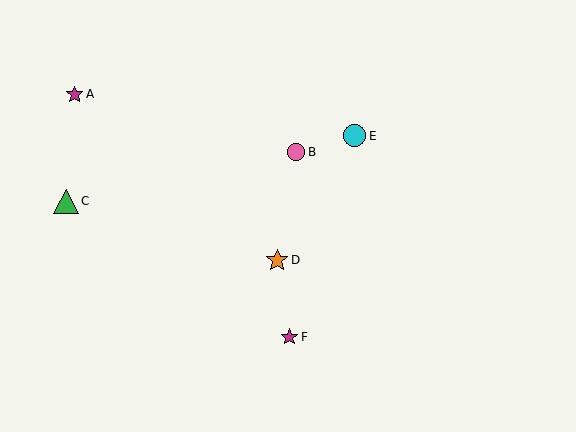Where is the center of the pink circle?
The center of the pink circle is at (296, 152).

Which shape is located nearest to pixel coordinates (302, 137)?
The pink circle (labeled B) at (296, 152) is nearest to that location.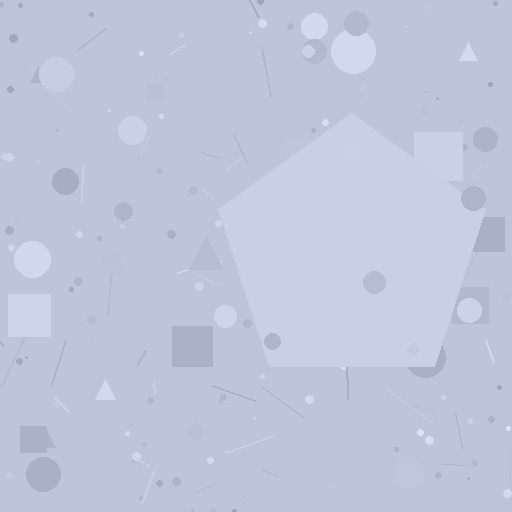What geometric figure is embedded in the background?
A pentagon is embedded in the background.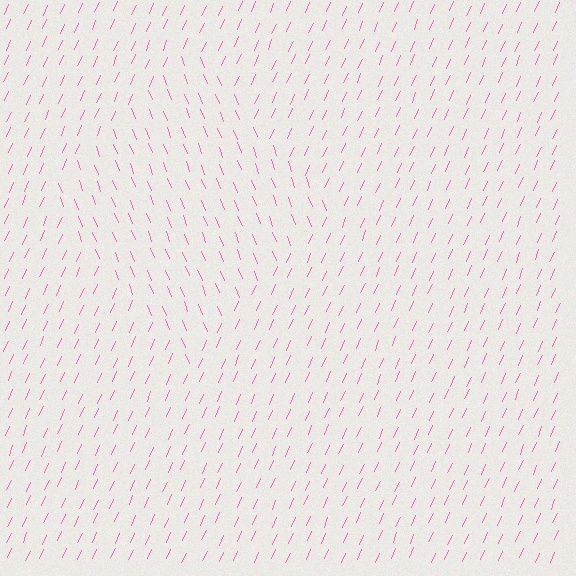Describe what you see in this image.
The image is filled with small pink line segments. A diamond region in the image has lines oriented differently from the surrounding lines, creating a visible texture boundary.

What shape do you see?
I see a diamond.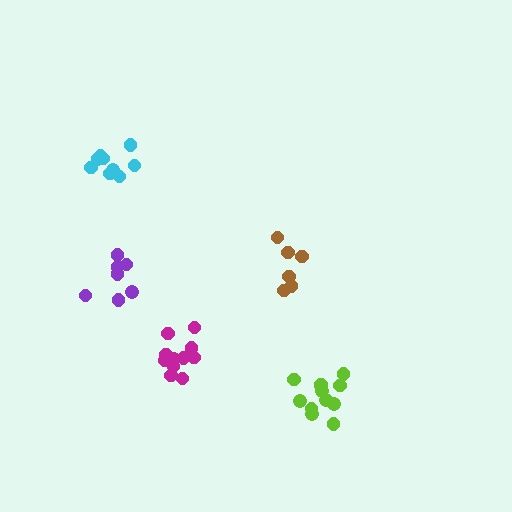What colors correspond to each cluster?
The clusters are colored: brown, purple, lime, magenta, cyan.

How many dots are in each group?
Group 1: 6 dots, Group 2: 7 dots, Group 3: 12 dots, Group 4: 11 dots, Group 5: 9 dots (45 total).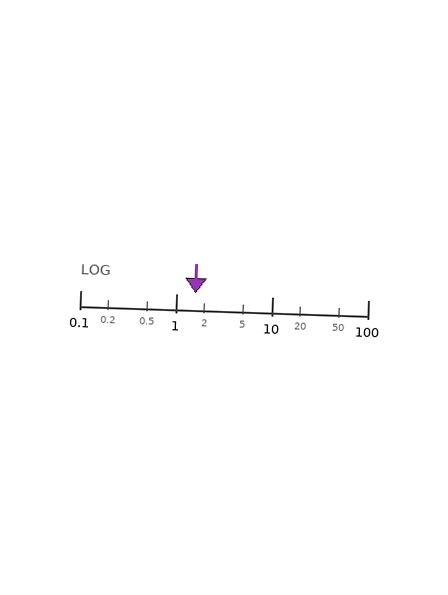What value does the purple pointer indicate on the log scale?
The pointer indicates approximately 1.6.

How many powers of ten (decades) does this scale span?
The scale spans 3 decades, from 0.1 to 100.